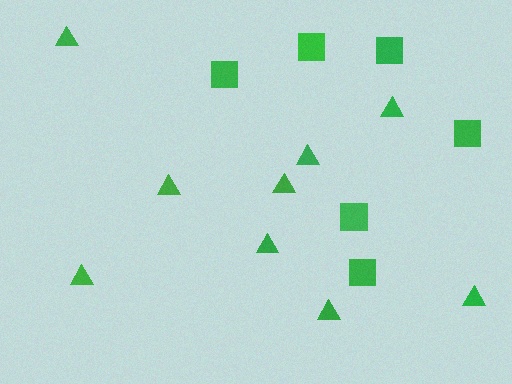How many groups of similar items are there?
There are 2 groups: one group of triangles (9) and one group of squares (6).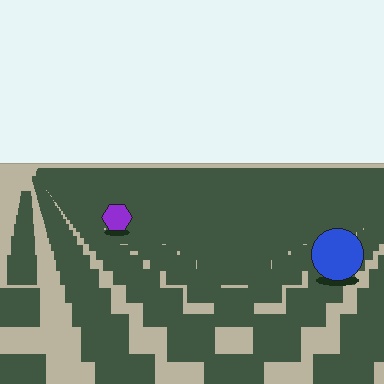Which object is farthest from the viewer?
The purple hexagon is farthest from the viewer. It appears smaller and the ground texture around it is denser.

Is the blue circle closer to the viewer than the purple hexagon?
Yes. The blue circle is closer — you can tell from the texture gradient: the ground texture is coarser near it.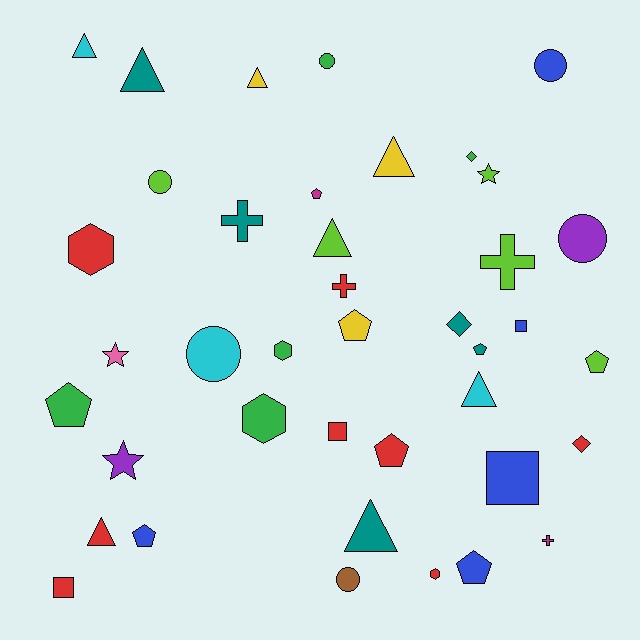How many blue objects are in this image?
There are 5 blue objects.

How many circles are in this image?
There are 6 circles.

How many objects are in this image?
There are 40 objects.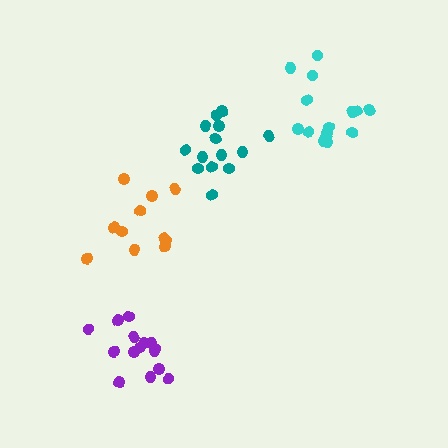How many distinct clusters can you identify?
There are 4 distinct clusters.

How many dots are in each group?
Group 1: 15 dots, Group 2: 14 dots, Group 3: 11 dots, Group 4: 14 dots (54 total).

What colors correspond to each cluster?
The clusters are colored: purple, cyan, orange, teal.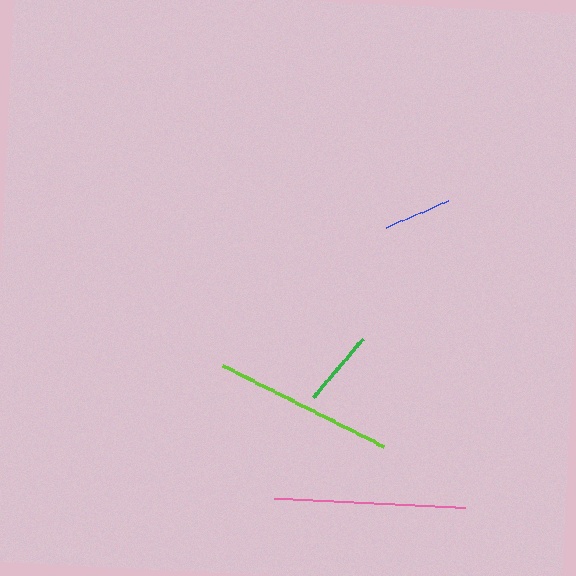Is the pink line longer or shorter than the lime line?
The pink line is longer than the lime line.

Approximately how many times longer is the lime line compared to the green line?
The lime line is approximately 2.4 times the length of the green line.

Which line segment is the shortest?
The blue line is the shortest at approximately 68 pixels.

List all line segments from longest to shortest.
From longest to shortest: pink, lime, green, blue.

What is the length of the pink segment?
The pink segment is approximately 192 pixels long.